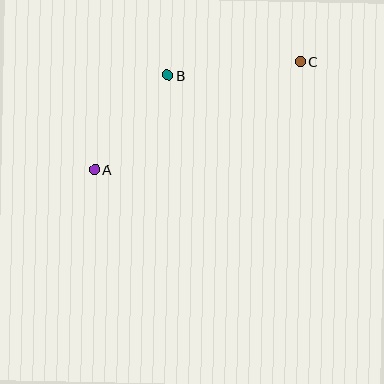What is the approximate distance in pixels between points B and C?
The distance between B and C is approximately 132 pixels.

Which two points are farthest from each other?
Points A and C are farthest from each other.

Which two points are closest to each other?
Points A and B are closest to each other.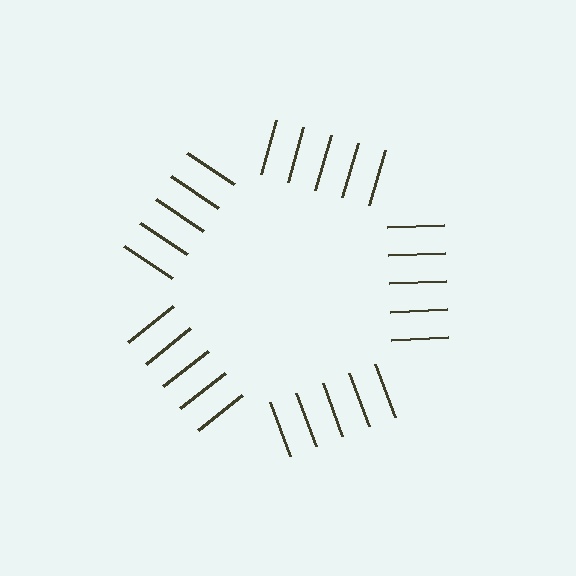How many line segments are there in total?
25 — 5 along each of the 5 edges.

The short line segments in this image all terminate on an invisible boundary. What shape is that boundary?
An illusory pentagon — the line segments terminate on its edges but no continuous stroke is drawn.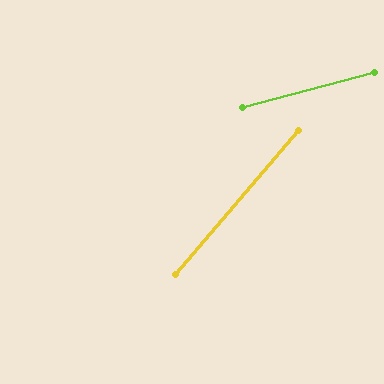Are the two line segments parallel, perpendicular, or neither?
Neither parallel nor perpendicular — they differ by about 35°.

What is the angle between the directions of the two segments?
Approximately 35 degrees.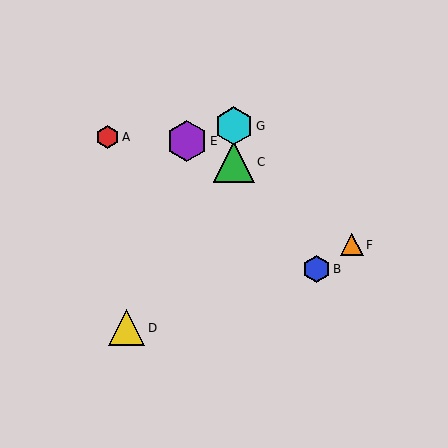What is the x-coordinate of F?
Object F is at x≈352.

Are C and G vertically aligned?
Yes, both are at x≈234.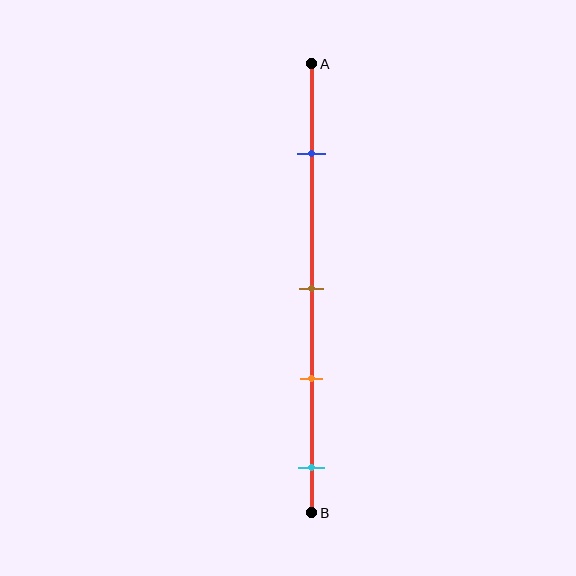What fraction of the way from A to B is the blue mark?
The blue mark is approximately 20% (0.2) of the way from A to B.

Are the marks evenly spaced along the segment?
No, the marks are not evenly spaced.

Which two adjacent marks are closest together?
The brown and orange marks are the closest adjacent pair.